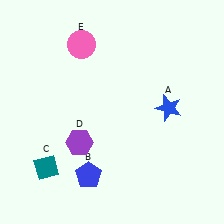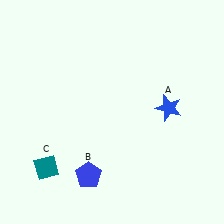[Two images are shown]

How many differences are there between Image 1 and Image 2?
There are 2 differences between the two images.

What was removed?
The purple hexagon (D), the pink circle (E) were removed in Image 2.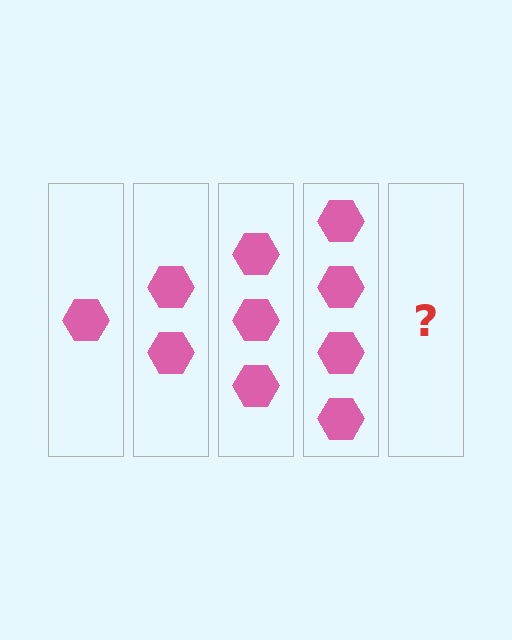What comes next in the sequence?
The next element should be 5 hexagons.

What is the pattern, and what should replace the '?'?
The pattern is that each step adds one more hexagon. The '?' should be 5 hexagons.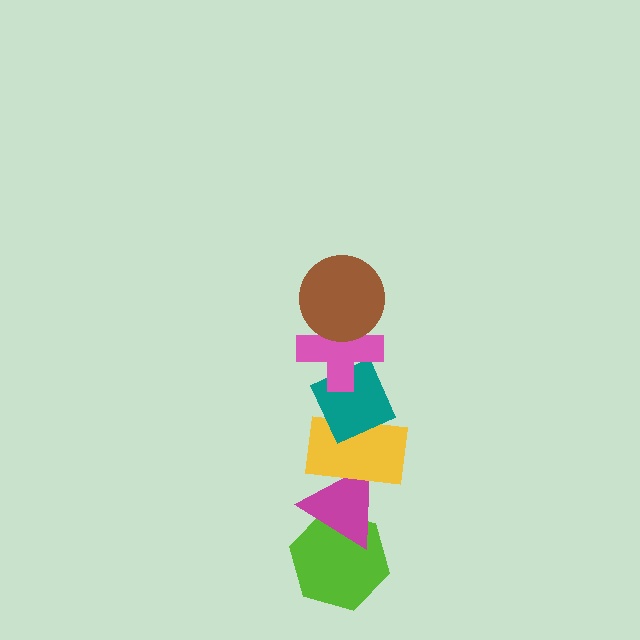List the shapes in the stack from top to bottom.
From top to bottom: the brown circle, the pink cross, the teal diamond, the yellow rectangle, the magenta triangle, the lime hexagon.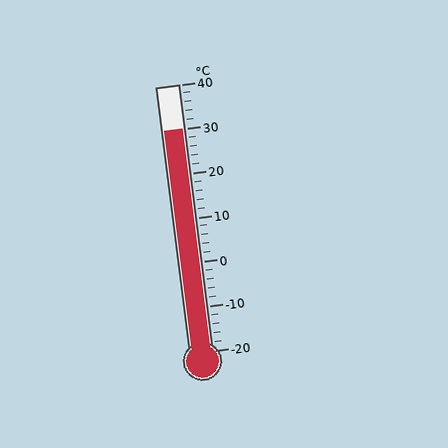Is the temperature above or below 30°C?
The temperature is at 30°C.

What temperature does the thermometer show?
The thermometer shows approximately 30°C.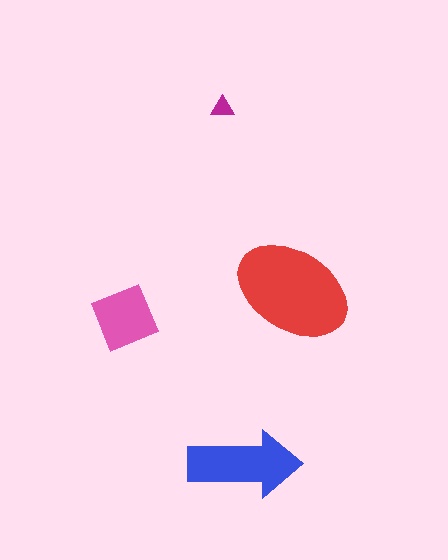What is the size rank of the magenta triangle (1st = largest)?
4th.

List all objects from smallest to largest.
The magenta triangle, the pink square, the blue arrow, the red ellipse.